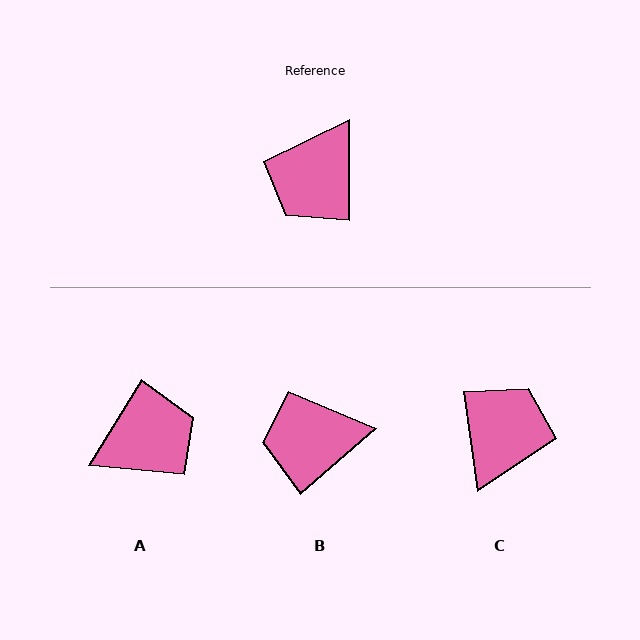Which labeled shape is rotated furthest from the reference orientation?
C, about 172 degrees away.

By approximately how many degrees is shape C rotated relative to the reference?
Approximately 172 degrees clockwise.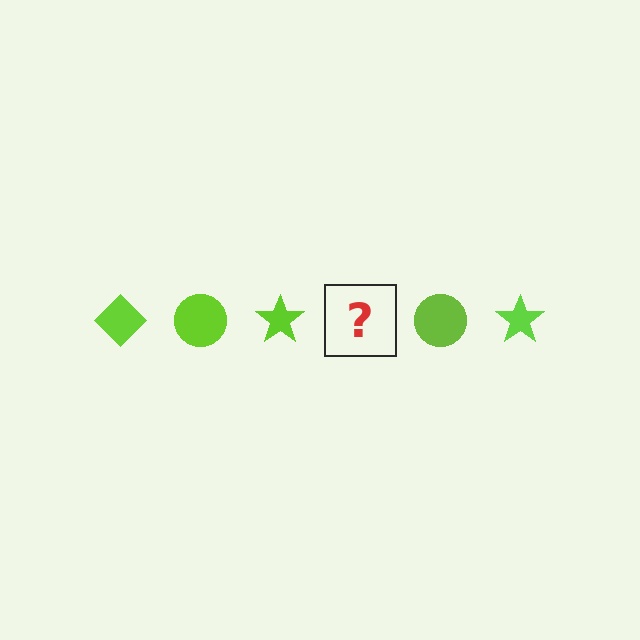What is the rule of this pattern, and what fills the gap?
The rule is that the pattern cycles through diamond, circle, star shapes in lime. The gap should be filled with a lime diamond.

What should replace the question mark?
The question mark should be replaced with a lime diamond.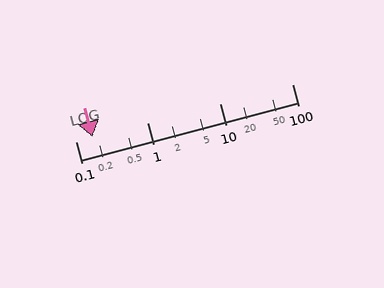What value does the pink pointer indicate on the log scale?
The pointer indicates approximately 0.17.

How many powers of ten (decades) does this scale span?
The scale spans 3 decades, from 0.1 to 100.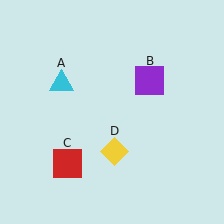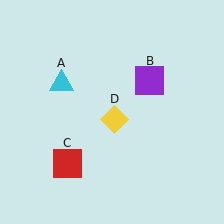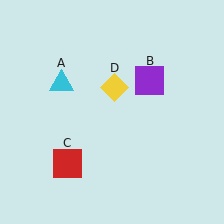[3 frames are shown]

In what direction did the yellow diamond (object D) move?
The yellow diamond (object D) moved up.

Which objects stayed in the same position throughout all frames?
Cyan triangle (object A) and purple square (object B) and red square (object C) remained stationary.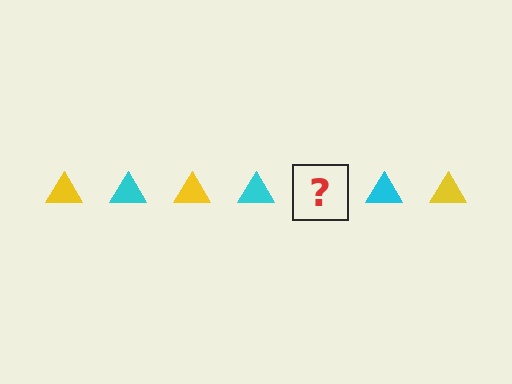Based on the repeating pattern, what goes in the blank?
The blank should be a yellow triangle.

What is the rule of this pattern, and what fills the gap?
The rule is that the pattern cycles through yellow, cyan triangles. The gap should be filled with a yellow triangle.